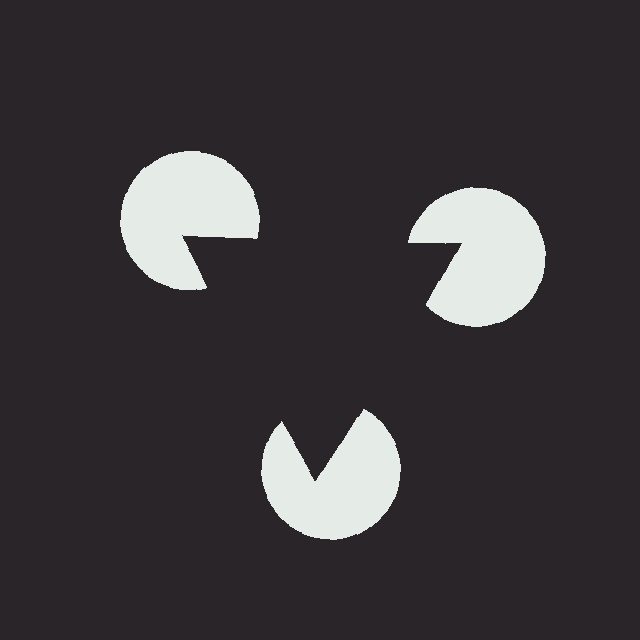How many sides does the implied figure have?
3 sides.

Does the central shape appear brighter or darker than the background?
It typically appears slightly darker than the background, even though no actual brightness change is drawn.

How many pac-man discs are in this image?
There are 3 — one at each vertex of the illusory triangle.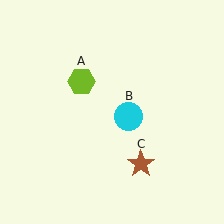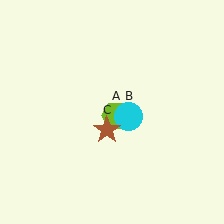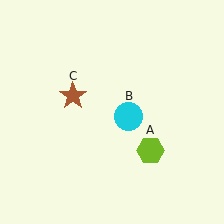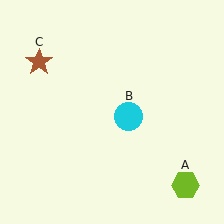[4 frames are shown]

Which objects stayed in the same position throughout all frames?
Cyan circle (object B) remained stationary.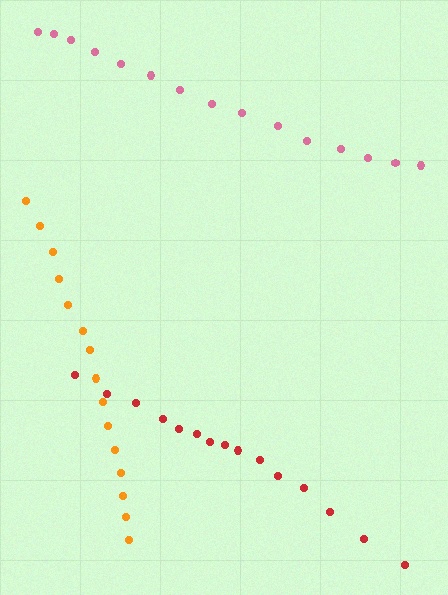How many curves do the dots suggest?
There are 3 distinct paths.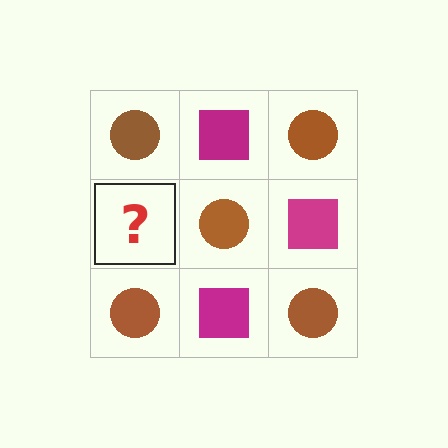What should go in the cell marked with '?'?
The missing cell should contain a magenta square.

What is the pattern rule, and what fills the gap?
The rule is that it alternates brown circle and magenta square in a checkerboard pattern. The gap should be filled with a magenta square.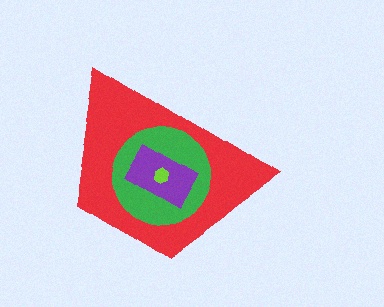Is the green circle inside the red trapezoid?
Yes.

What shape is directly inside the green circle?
The purple rectangle.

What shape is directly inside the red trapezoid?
The green circle.